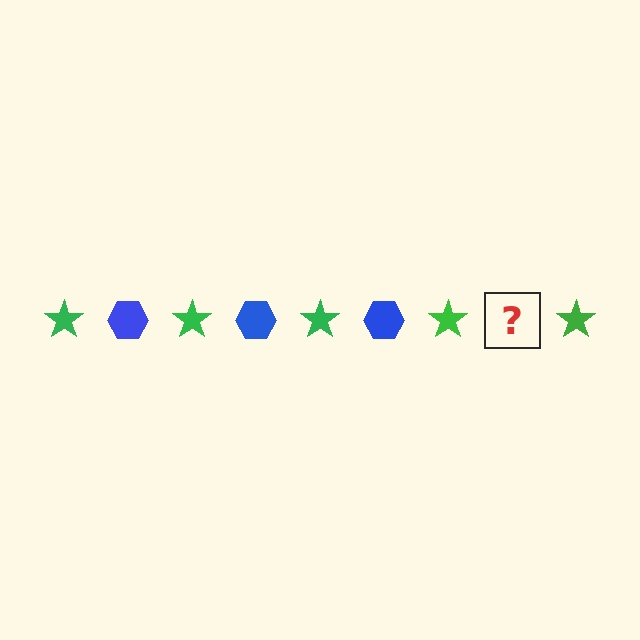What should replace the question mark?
The question mark should be replaced with a blue hexagon.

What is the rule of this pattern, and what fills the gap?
The rule is that the pattern alternates between green star and blue hexagon. The gap should be filled with a blue hexagon.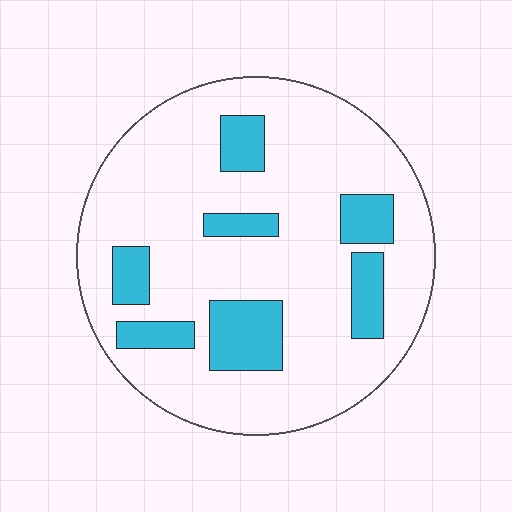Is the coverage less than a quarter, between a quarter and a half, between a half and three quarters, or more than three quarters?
Less than a quarter.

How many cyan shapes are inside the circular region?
7.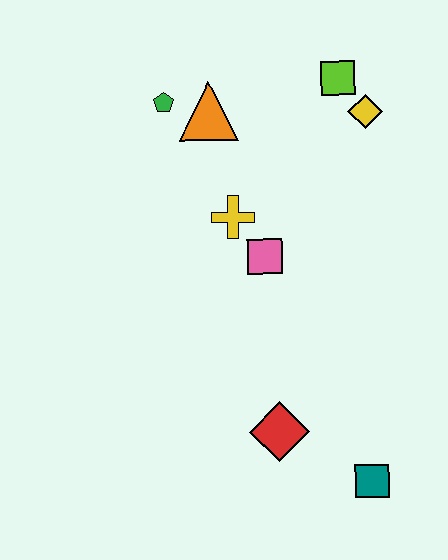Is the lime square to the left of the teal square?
Yes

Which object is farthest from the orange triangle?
The teal square is farthest from the orange triangle.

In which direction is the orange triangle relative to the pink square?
The orange triangle is above the pink square.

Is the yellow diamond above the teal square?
Yes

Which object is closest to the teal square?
The red diamond is closest to the teal square.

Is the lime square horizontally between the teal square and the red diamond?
Yes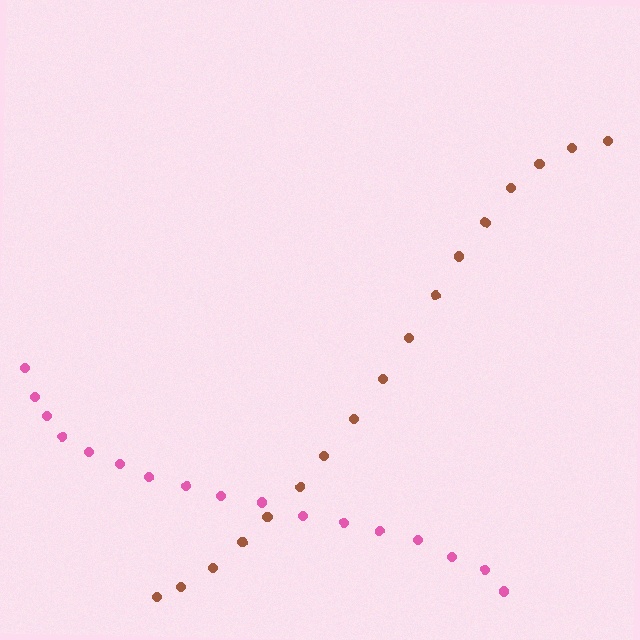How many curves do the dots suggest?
There are 2 distinct paths.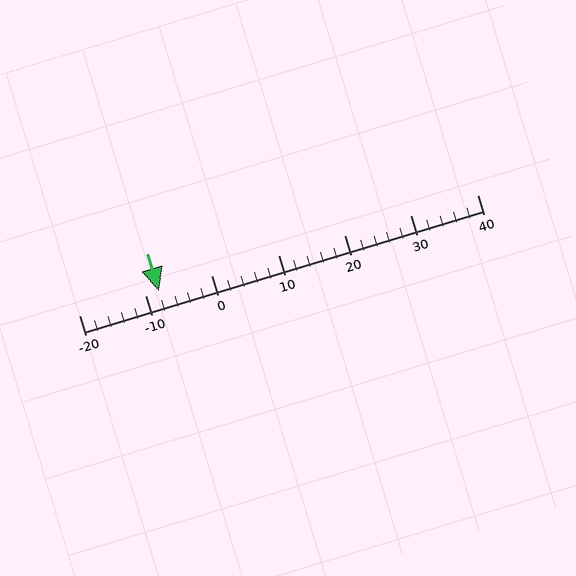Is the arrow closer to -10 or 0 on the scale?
The arrow is closer to -10.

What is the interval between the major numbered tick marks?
The major tick marks are spaced 10 units apart.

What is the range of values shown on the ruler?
The ruler shows values from -20 to 40.